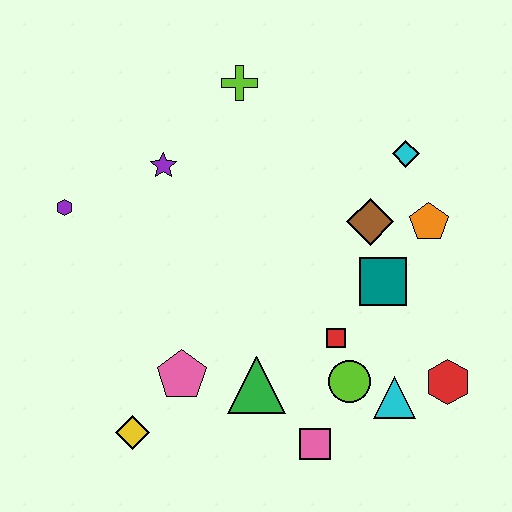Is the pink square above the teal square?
No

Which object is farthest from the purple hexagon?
The red hexagon is farthest from the purple hexagon.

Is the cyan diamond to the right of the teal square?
Yes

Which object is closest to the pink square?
The lime circle is closest to the pink square.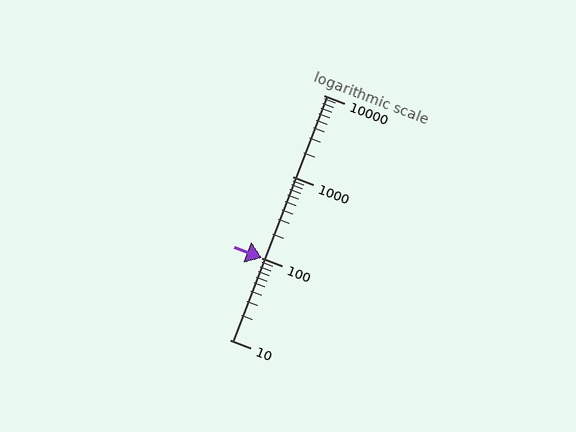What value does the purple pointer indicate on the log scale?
The pointer indicates approximately 100.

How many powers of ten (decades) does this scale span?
The scale spans 3 decades, from 10 to 10000.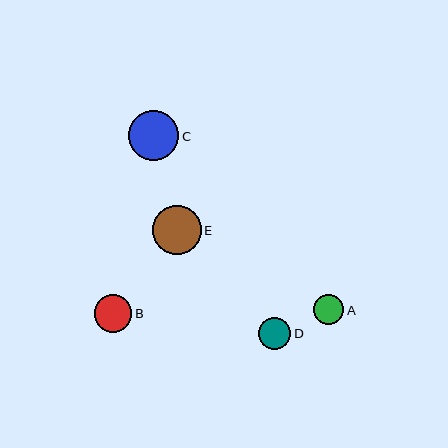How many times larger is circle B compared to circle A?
Circle B is approximately 1.3 times the size of circle A.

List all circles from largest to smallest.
From largest to smallest: C, E, B, D, A.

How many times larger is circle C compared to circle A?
Circle C is approximately 1.7 times the size of circle A.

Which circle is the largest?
Circle C is the largest with a size of approximately 50 pixels.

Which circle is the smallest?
Circle A is the smallest with a size of approximately 30 pixels.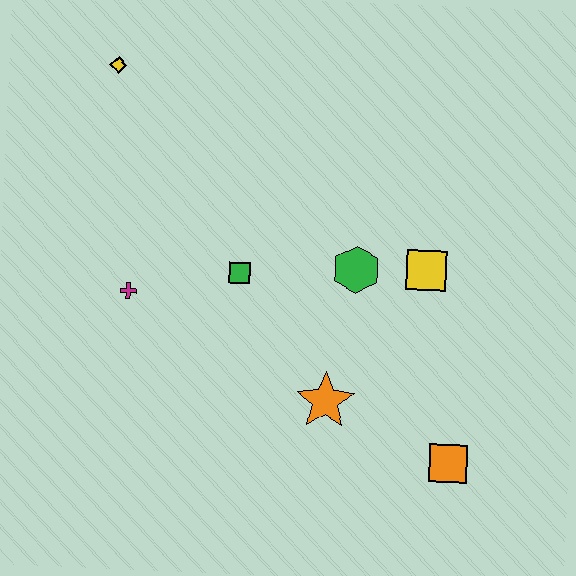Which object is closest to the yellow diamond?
The magenta cross is closest to the yellow diamond.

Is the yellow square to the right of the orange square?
No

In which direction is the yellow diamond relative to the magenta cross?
The yellow diamond is above the magenta cross.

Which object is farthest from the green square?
The orange square is farthest from the green square.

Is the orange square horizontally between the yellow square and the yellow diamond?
No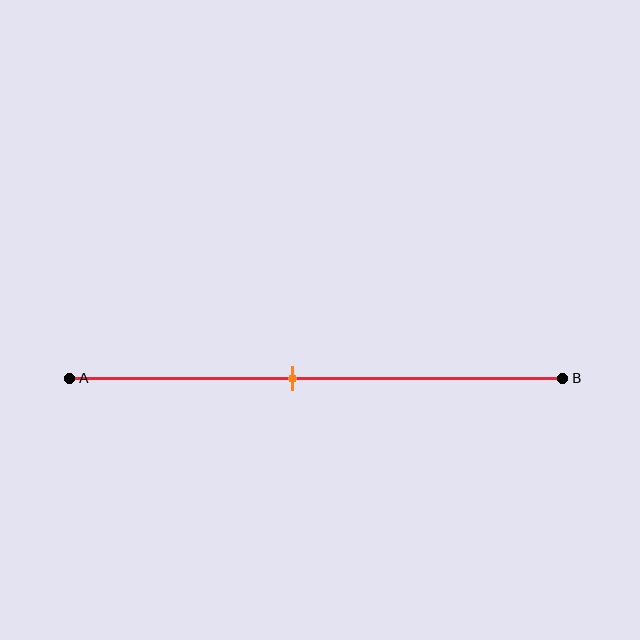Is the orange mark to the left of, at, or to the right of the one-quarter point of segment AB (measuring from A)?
The orange mark is to the right of the one-quarter point of segment AB.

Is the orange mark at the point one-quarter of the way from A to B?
No, the mark is at about 45% from A, not at the 25% one-quarter point.